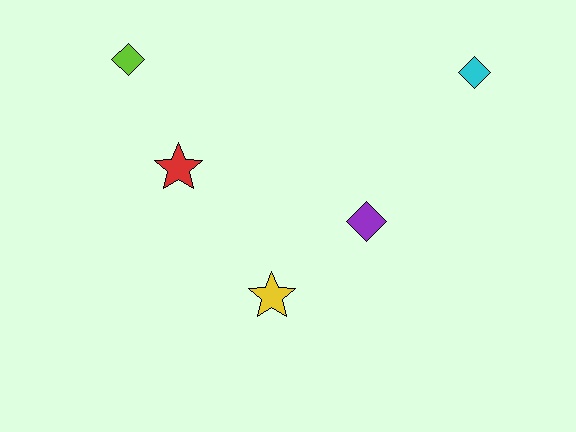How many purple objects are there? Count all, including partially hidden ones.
There is 1 purple object.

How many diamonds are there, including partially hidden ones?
There are 3 diamonds.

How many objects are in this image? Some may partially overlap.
There are 5 objects.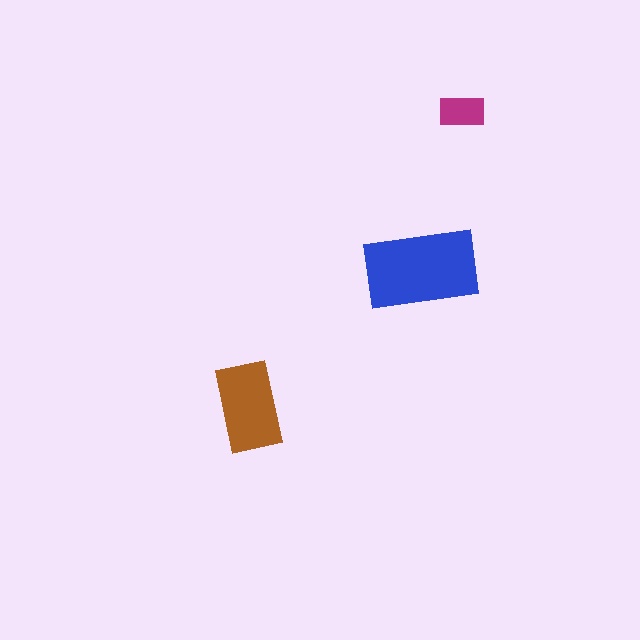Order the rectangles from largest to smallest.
the blue one, the brown one, the magenta one.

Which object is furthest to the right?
The magenta rectangle is rightmost.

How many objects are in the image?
There are 3 objects in the image.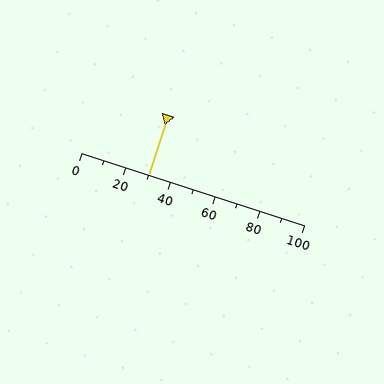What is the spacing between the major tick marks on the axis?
The major ticks are spaced 20 apart.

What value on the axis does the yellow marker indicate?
The marker indicates approximately 30.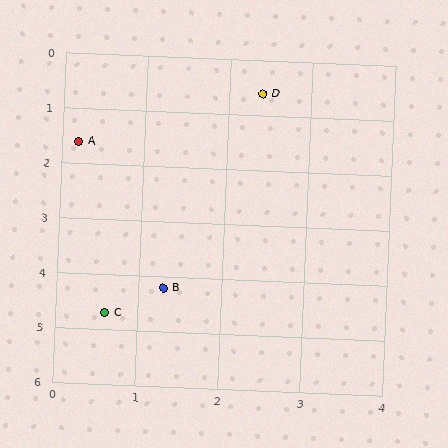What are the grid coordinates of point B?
Point B is at approximately (1.3, 4.2).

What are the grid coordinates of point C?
Point C is at approximately (0.6, 4.7).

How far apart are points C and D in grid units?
Points C and D are about 4.5 grid units apart.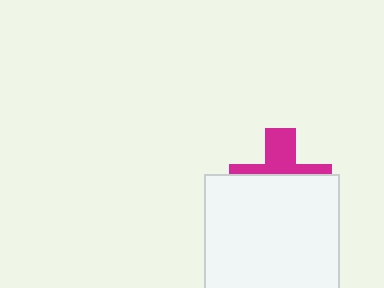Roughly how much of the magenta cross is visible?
A small part of it is visible (roughly 39%).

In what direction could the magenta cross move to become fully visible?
The magenta cross could move up. That would shift it out from behind the white rectangle entirely.